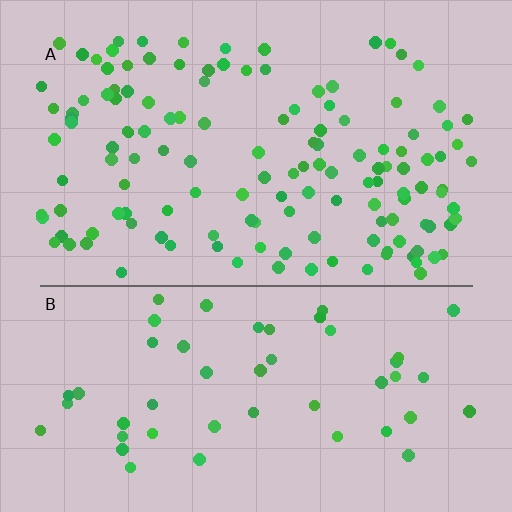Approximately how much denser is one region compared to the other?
Approximately 2.6× — region A over region B.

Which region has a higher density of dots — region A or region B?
A (the top).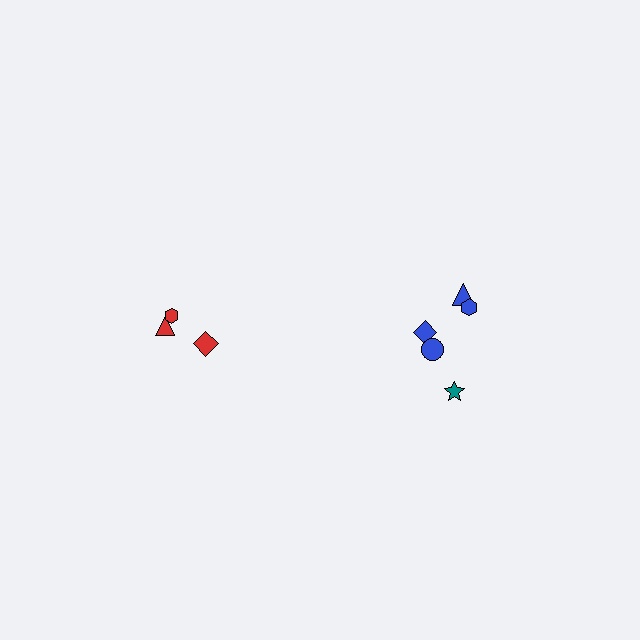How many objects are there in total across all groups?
There are 8 objects.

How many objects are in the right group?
There are 5 objects.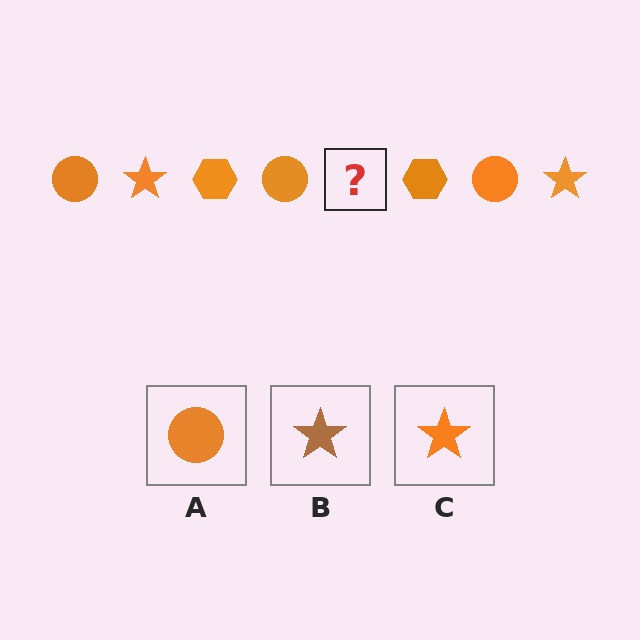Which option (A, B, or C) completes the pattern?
C.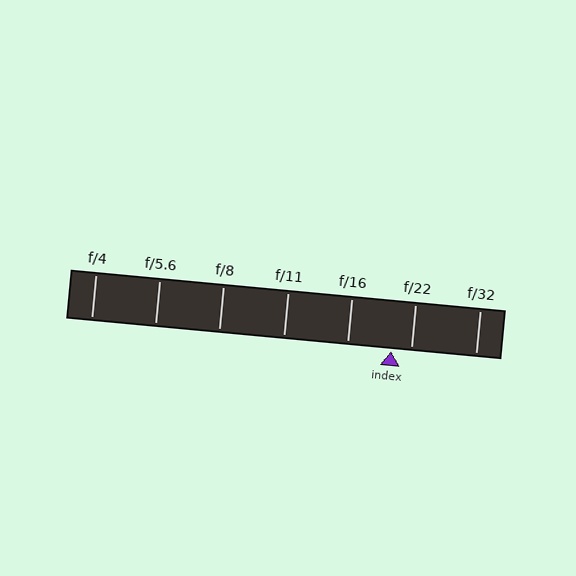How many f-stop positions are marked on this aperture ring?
There are 7 f-stop positions marked.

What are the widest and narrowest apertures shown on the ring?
The widest aperture shown is f/4 and the narrowest is f/32.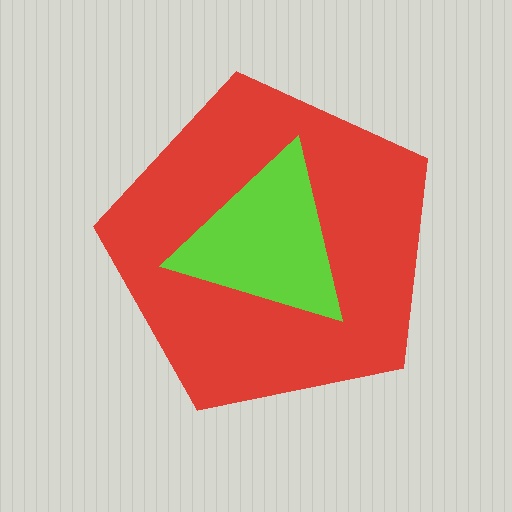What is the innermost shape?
The lime triangle.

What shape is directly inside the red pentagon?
The lime triangle.